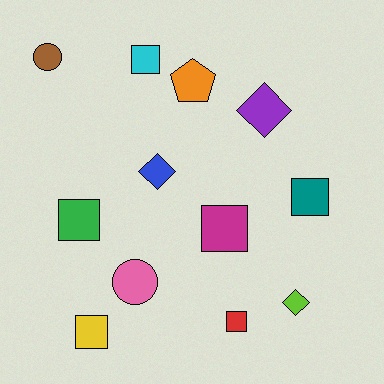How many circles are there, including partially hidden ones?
There are 2 circles.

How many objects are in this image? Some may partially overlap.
There are 12 objects.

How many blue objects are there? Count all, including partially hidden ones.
There is 1 blue object.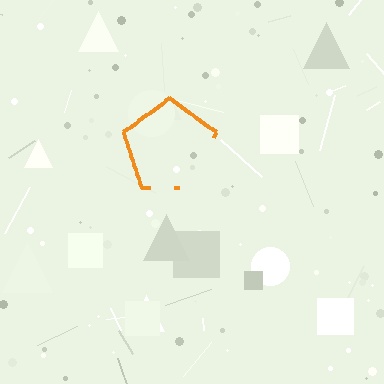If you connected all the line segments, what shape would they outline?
They would outline a pentagon.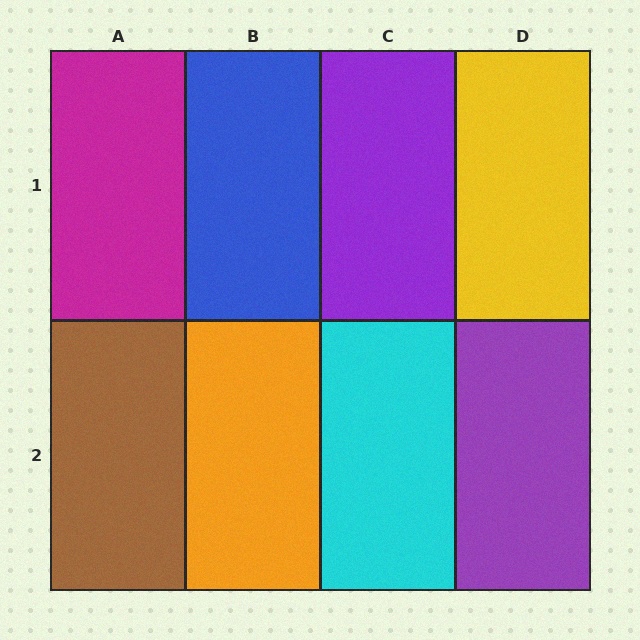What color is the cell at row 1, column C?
Purple.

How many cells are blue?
1 cell is blue.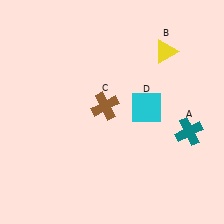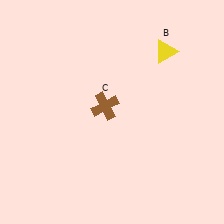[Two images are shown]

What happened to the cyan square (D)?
The cyan square (D) was removed in Image 2. It was in the top-right area of Image 1.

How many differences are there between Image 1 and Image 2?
There are 2 differences between the two images.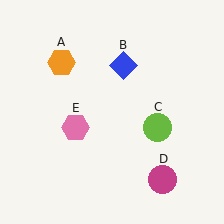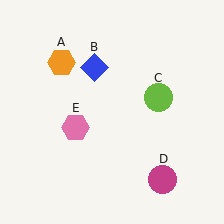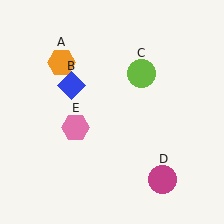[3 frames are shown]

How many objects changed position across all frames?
2 objects changed position: blue diamond (object B), lime circle (object C).